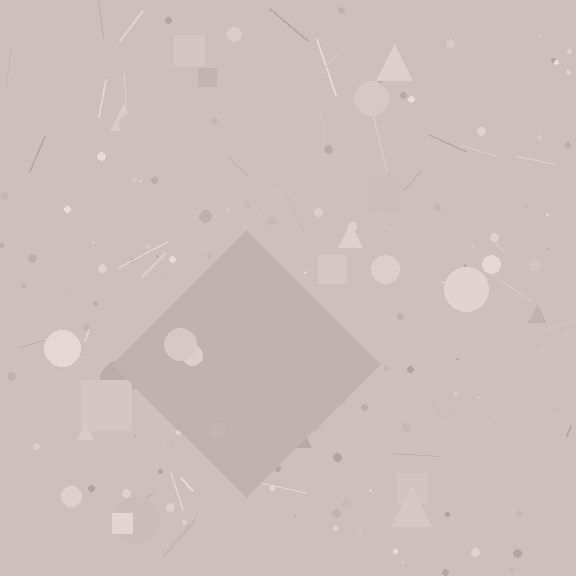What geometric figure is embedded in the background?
A diamond is embedded in the background.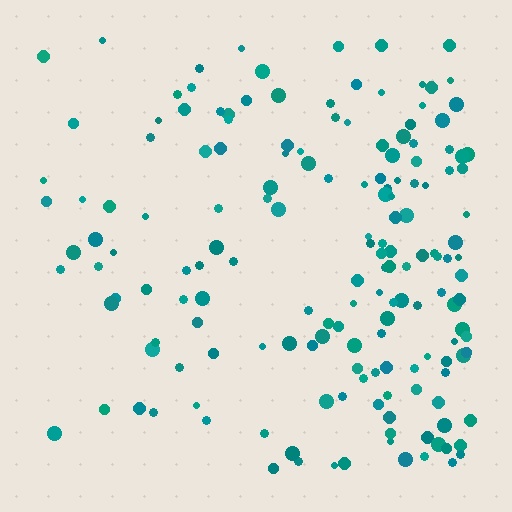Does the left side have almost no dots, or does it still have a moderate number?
Still a moderate number, just noticeably fewer than the right.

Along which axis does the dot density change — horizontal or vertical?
Horizontal.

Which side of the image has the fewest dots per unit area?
The left.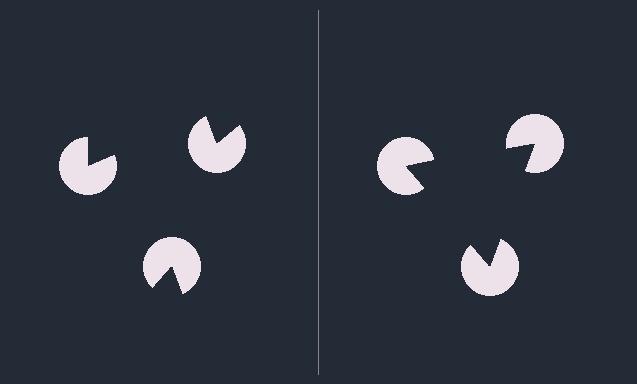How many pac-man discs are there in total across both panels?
6 — 3 on each side.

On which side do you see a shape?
An illusory triangle appears on the right side. On the left side the wedge cuts are rotated, so no coherent shape forms.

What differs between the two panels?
The pac-man discs are positioned identically on both sides; only the wedge orientations differ. On the right they align to a triangle; on the left they are misaligned.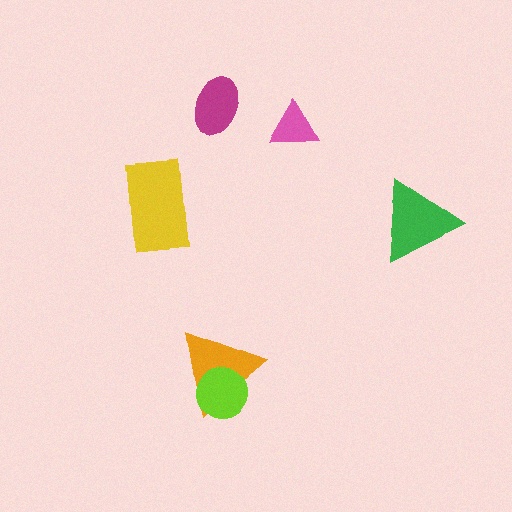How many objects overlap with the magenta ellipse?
0 objects overlap with the magenta ellipse.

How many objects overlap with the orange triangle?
1 object overlaps with the orange triangle.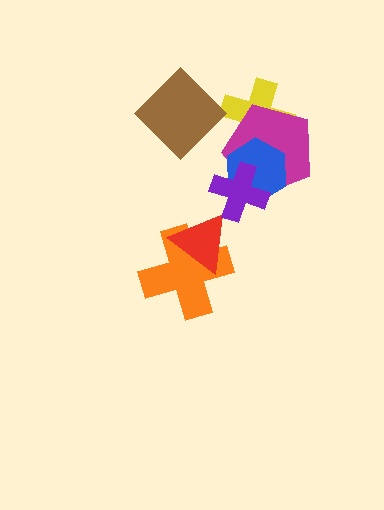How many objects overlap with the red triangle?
1 object overlaps with the red triangle.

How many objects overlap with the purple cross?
2 objects overlap with the purple cross.